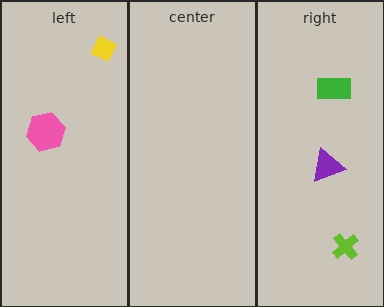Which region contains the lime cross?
The right region.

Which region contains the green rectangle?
The right region.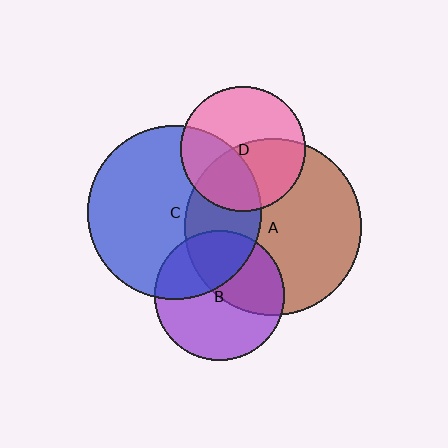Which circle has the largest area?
Circle A (brown).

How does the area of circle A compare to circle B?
Approximately 1.8 times.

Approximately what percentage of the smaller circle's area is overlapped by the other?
Approximately 45%.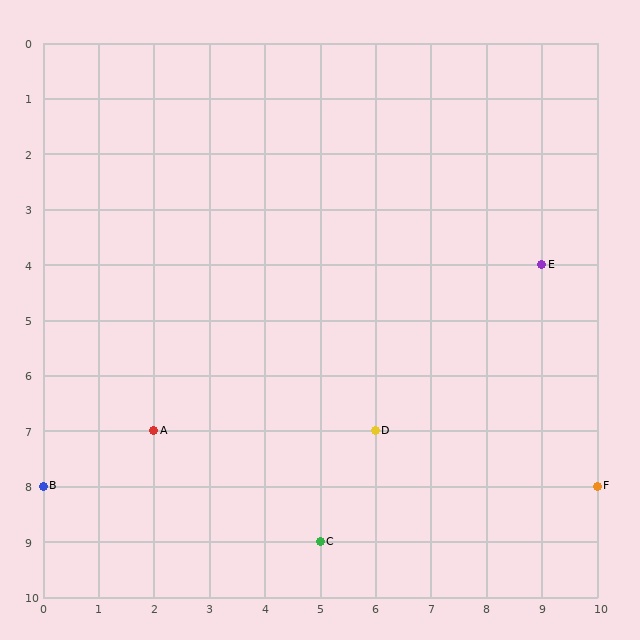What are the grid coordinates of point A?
Point A is at grid coordinates (2, 7).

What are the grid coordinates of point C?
Point C is at grid coordinates (5, 9).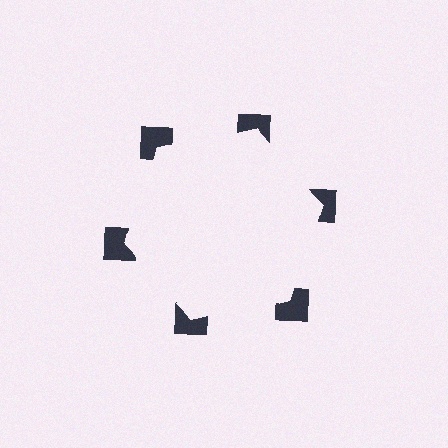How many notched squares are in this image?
There are 6 — one at each vertex of the illusory hexagon.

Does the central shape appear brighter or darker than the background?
It typically appears slightly brighter than the background, even though no actual brightness change is drawn.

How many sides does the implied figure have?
6 sides.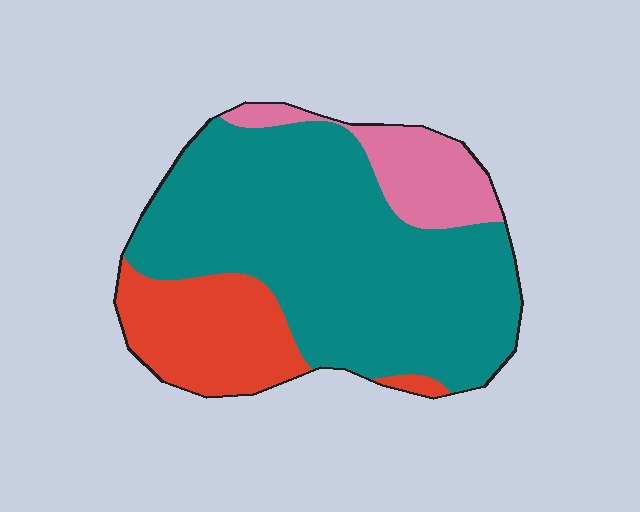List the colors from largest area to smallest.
From largest to smallest: teal, red, pink.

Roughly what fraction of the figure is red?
Red covers around 20% of the figure.